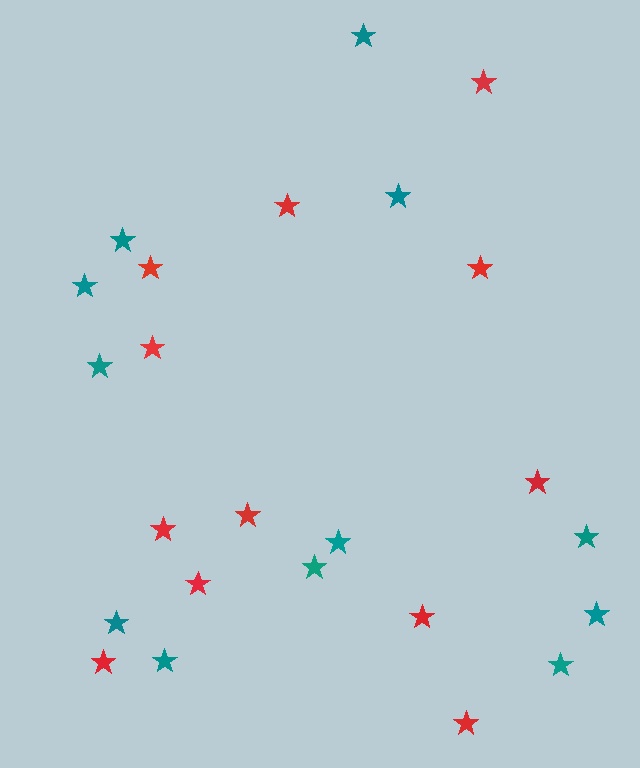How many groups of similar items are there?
There are 2 groups: one group of red stars (12) and one group of teal stars (12).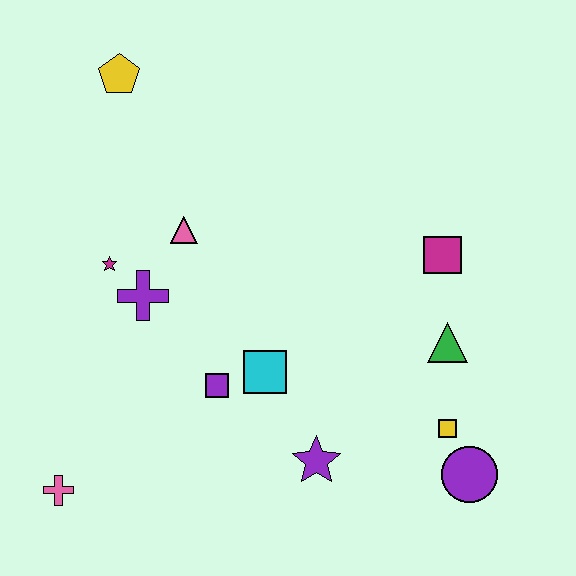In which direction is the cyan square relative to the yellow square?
The cyan square is to the left of the yellow square.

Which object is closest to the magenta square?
The green triangle is closest to the magenta square.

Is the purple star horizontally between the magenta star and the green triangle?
Yes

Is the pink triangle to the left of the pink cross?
No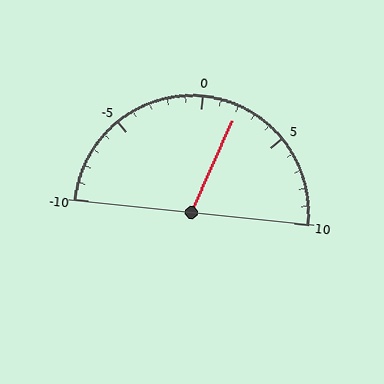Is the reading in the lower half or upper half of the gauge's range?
The reading is in the upper half of the range (-10 to 10).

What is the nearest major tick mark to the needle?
The nearest major tick mark is 0.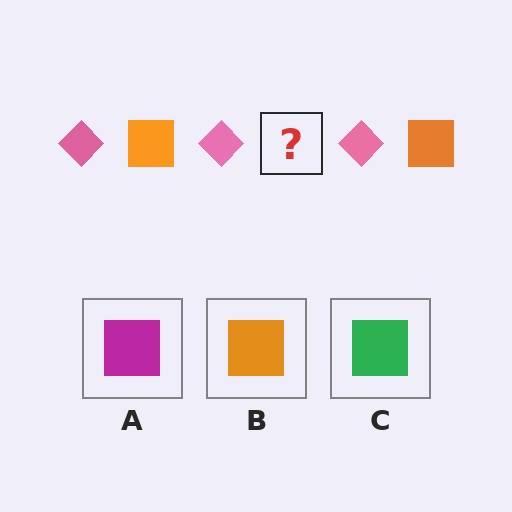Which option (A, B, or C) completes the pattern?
B.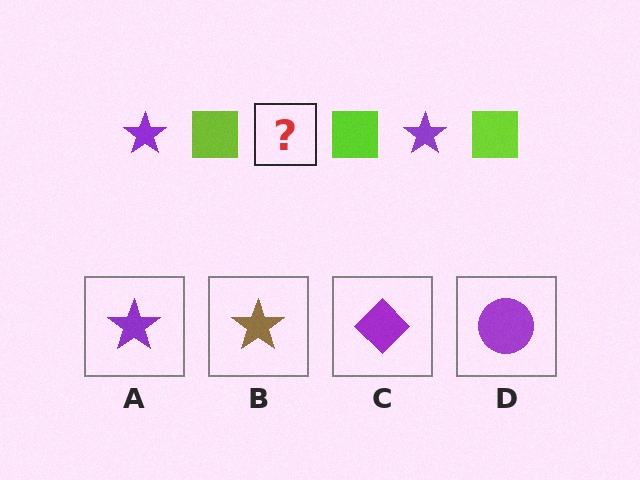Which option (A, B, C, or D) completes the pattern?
A.